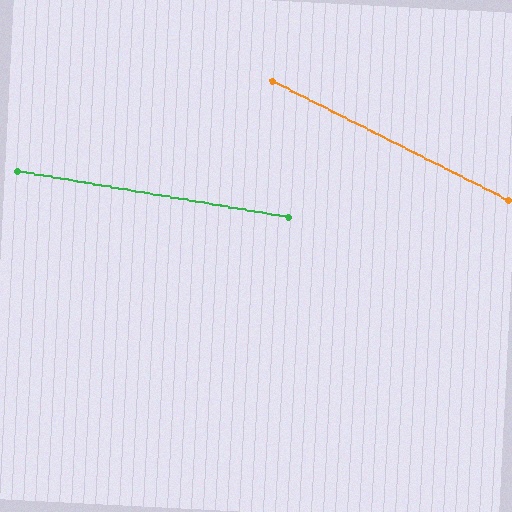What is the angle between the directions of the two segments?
Approximately 17 degrees.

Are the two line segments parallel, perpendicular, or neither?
Neither parallel nor perpendicular — they differ by about 17°.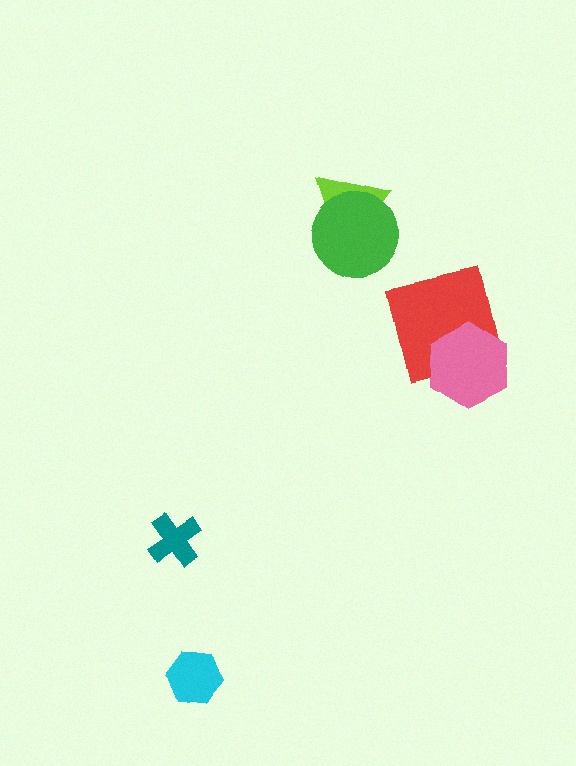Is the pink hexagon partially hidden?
No, no other shape covers it.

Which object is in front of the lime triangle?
The green circle is in front of the lime triangle.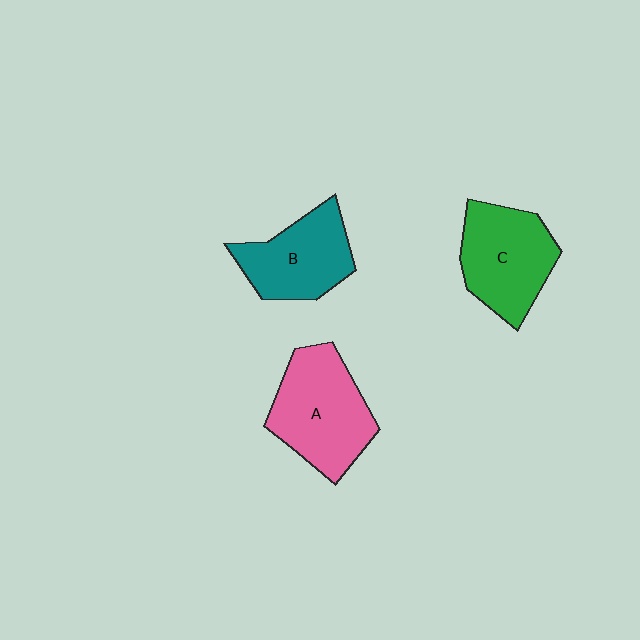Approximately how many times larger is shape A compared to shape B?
Approximately 1.2 times.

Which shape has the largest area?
Shape A (pink).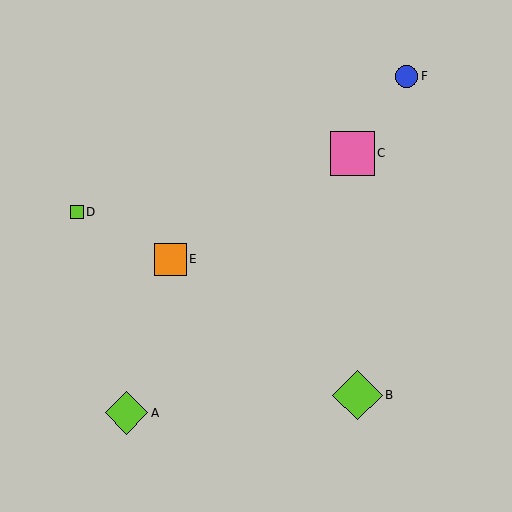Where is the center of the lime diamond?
The center of the lime diamond is at (126, 413).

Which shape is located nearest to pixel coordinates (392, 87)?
The blue circle (labeled F) at (407, 76) is nearest to that location.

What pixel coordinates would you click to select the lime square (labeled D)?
Click at (77, 212) to select the lime square D.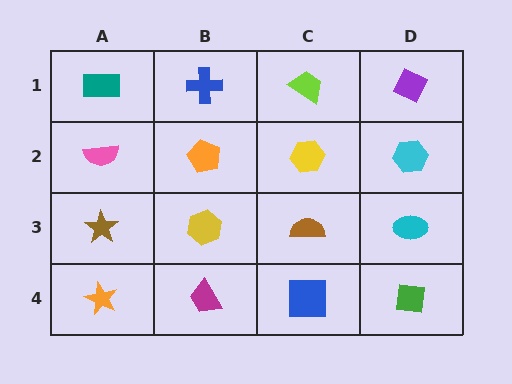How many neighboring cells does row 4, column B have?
3.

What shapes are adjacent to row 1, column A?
A pink semicircle (row 2, column A), a blue cross (row 1, column B).